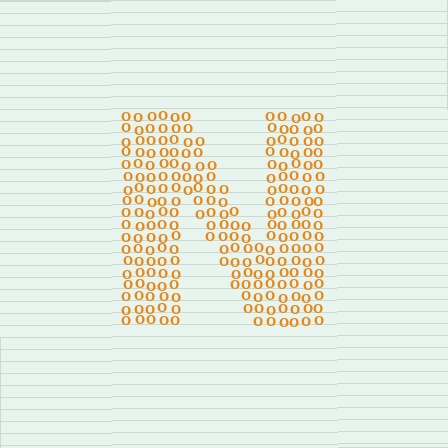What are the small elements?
The small elements are letter O's.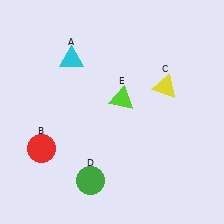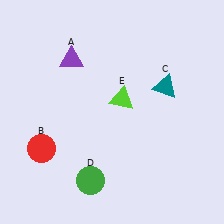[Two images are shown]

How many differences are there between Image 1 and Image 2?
There are 2 differences between the two images.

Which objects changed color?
A changed from cyan to purple. C changed from yellow to teal.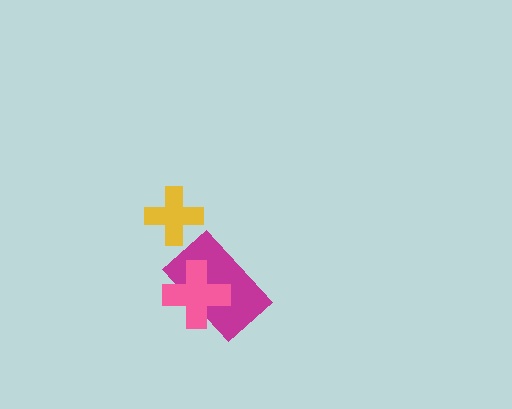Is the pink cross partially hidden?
No, no other shape covers it.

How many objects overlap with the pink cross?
1 object overlaps with the pink cross.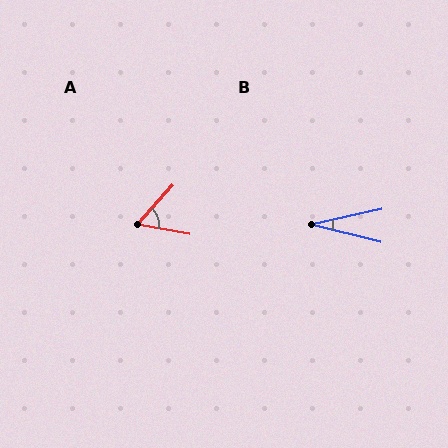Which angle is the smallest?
B, at approximately 26 degrees.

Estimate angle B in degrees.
Approximately 26 degrees.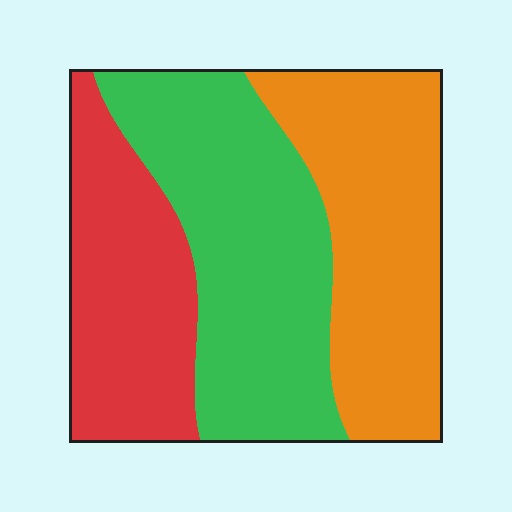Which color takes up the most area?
Green, at roughly 40%.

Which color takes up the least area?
Red, at roughly 25%.